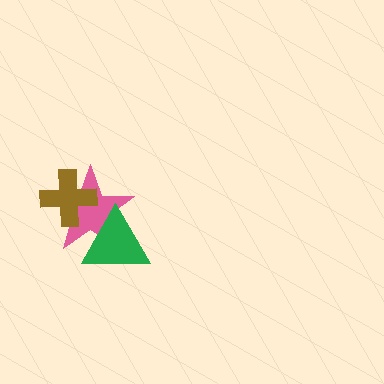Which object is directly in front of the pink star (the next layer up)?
The green triangle is directly in front of the pink star.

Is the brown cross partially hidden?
No, no other shape covers it.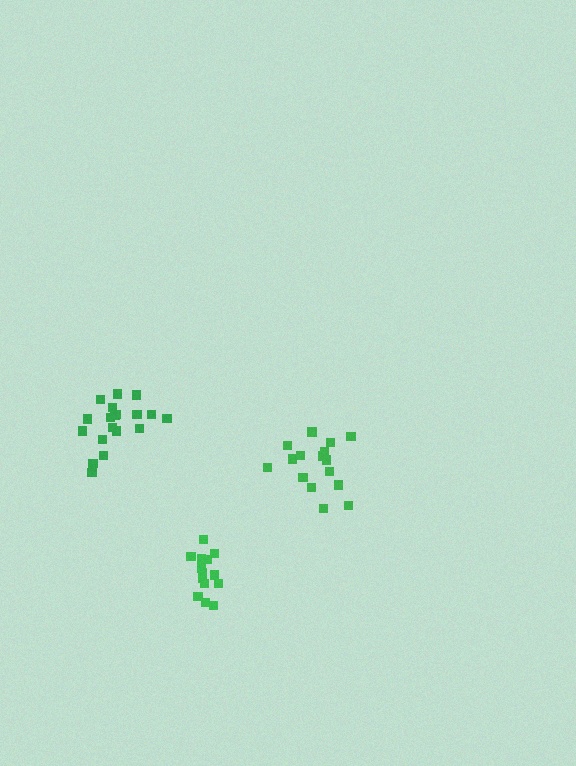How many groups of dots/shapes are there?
There are 3 groups.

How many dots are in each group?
Group 1: 19 dots, Group 2: 14 dots, Group 3: 16 dots (49 total).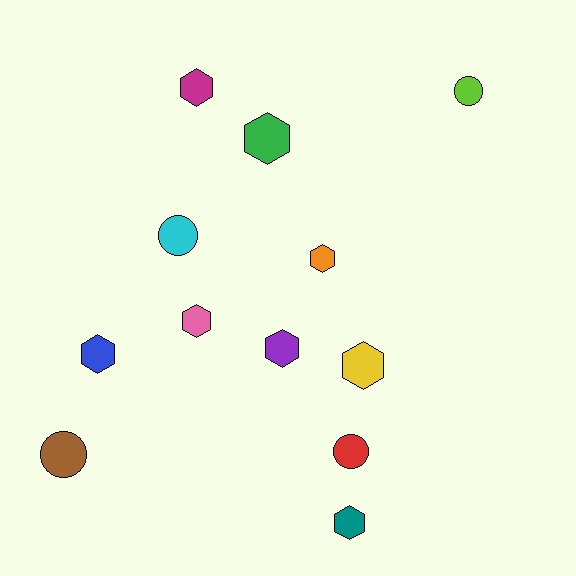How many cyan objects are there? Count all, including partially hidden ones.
There is 1 cyan object.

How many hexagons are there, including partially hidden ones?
There are 8 hexagons.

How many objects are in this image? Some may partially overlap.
There are 12 objects.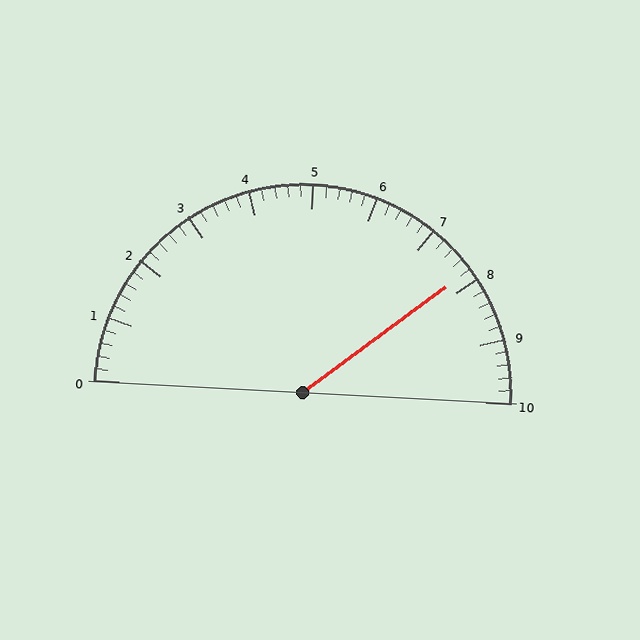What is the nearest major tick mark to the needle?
The nearest major tick mark is 8.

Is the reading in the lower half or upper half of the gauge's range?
The reading is in the upper half of the range (0 to 10).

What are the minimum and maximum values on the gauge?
The gauge ranges from 0 to 10.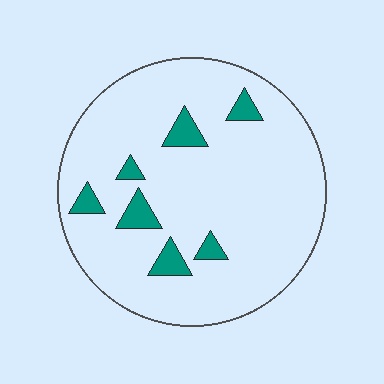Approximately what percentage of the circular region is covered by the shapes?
Approximately 10%.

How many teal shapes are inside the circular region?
7.